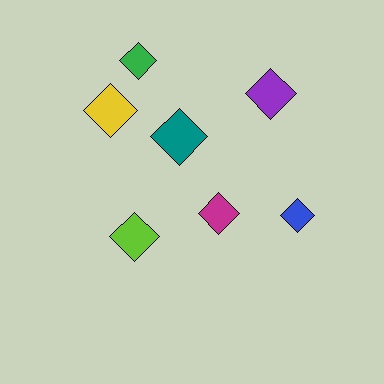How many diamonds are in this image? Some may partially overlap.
There are 7 diamonds.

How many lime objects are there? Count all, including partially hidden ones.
There is 1 lime object.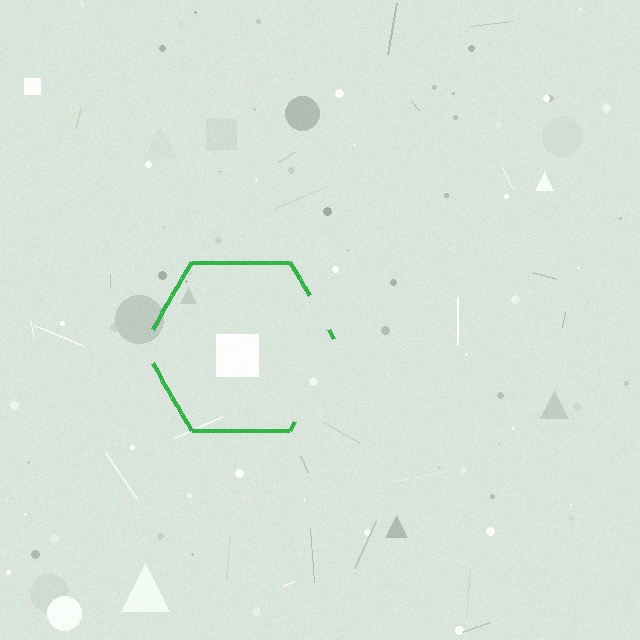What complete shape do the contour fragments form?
The contour fragments form a hexagon.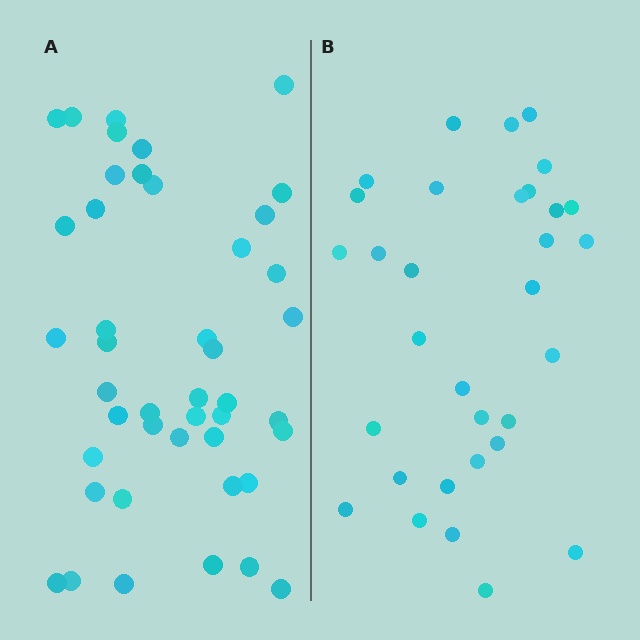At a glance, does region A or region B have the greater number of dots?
Region A (the left region) has more dots.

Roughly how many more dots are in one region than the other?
Region A has roughly 12 or so more dots than region B.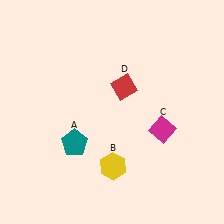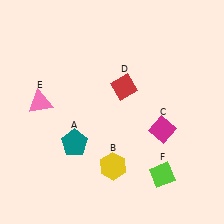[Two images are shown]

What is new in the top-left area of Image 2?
A pink triangle (E) was added in the top-left area of Image 2.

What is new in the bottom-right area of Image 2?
A lime diamond (F) was added in the bottom-right area of Image 2.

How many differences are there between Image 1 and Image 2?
There are 2 differences between the two images.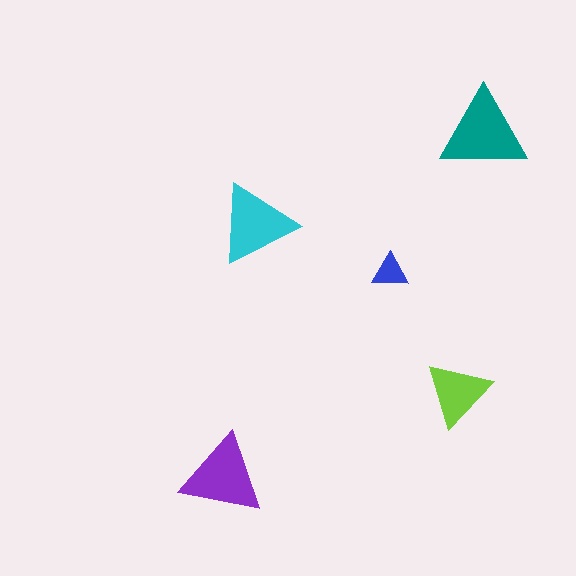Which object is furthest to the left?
The purple triangle is leftmost.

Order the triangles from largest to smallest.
the teal one, the purple one, the cyan one, the lime one, the blue one.